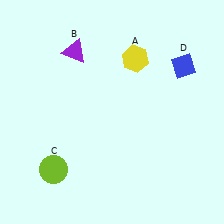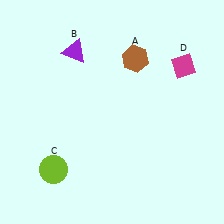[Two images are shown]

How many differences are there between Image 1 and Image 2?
There are 2 differences between the two images.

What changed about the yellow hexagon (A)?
In Image 1, A is yellow. In Image 2, it changed to brown.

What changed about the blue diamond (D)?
In Image 1, D is blue. In Image 2, it changed to magenta.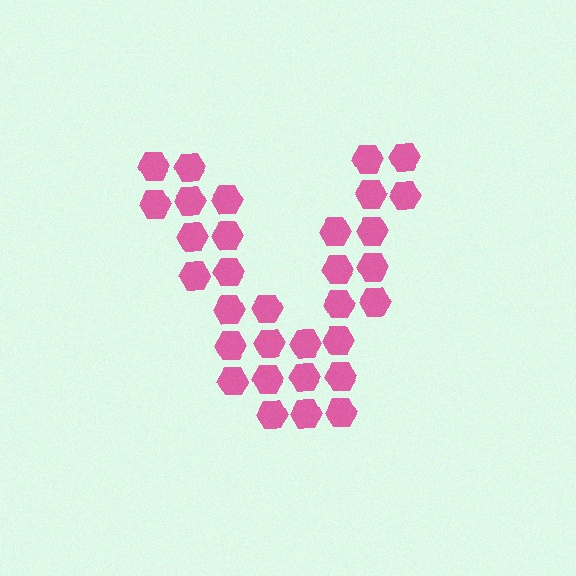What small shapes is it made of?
It is made of small hexagons.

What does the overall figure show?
The overall figure shows the letter V.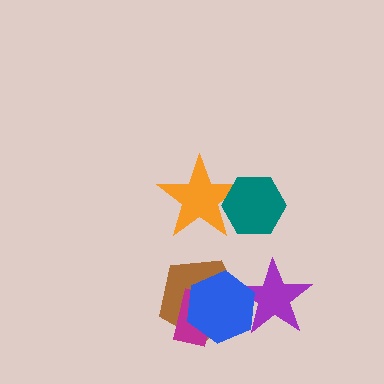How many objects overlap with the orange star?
1 object overlaps with the orange star.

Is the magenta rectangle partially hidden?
Yes, it is partially covered by another shape.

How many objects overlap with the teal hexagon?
1 object overlaps with the teal hexagon.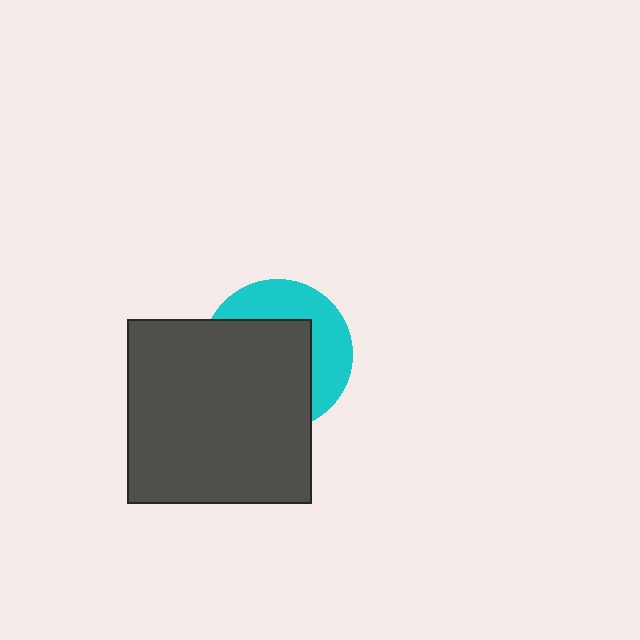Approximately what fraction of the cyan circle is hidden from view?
Roughly 60% of the cyan circle is hidden behind the dark gray square.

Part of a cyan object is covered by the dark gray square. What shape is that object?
It is a circle.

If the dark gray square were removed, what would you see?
You would see the complete cyan circle.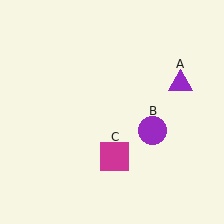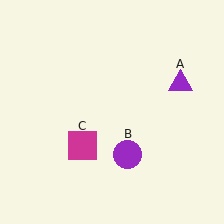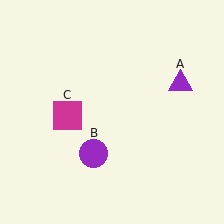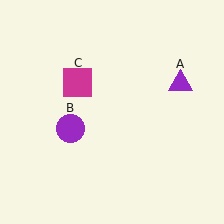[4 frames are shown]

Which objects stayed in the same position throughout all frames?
Purple triangle (object A) remained stationary.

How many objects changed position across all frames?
2 objects changed position: purple circle (object B), magenta square (object C).